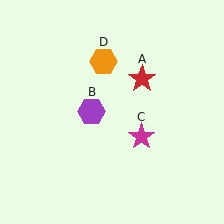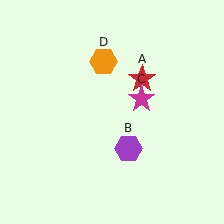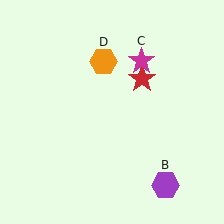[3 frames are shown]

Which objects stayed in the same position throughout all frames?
Red star (object A) and orange hexagon (object D) remained stationary.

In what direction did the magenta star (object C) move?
The magenta star (object C) moved up.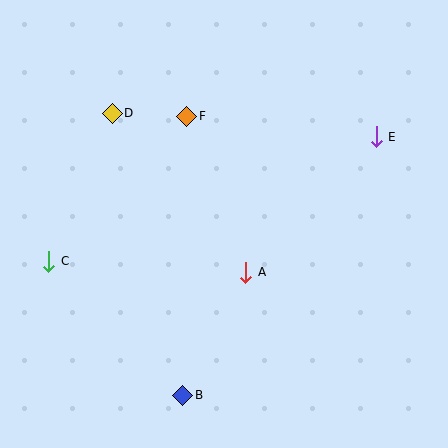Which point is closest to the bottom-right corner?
Point A is closest to the bottom-right corner.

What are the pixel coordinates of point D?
Point D is at (112, 113).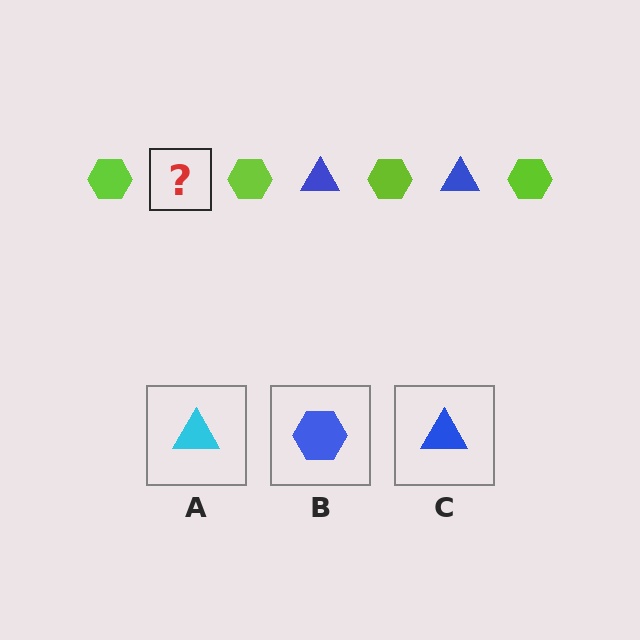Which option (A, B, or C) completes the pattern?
C.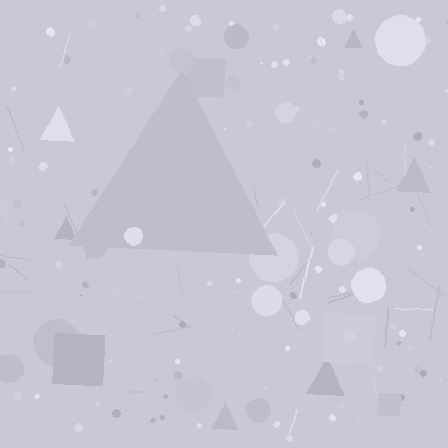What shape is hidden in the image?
A triangle is hidden in the image.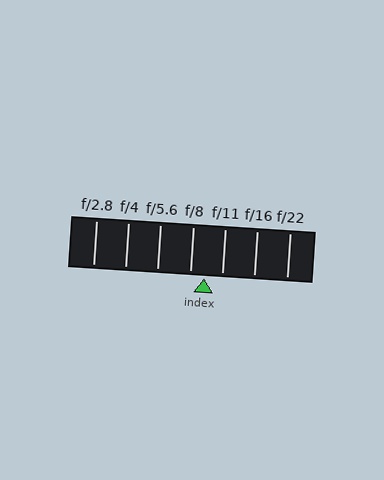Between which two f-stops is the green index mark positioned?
The index mark is between f/8 and f/11.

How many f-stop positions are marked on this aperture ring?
There are 7 f-stop positions marked.